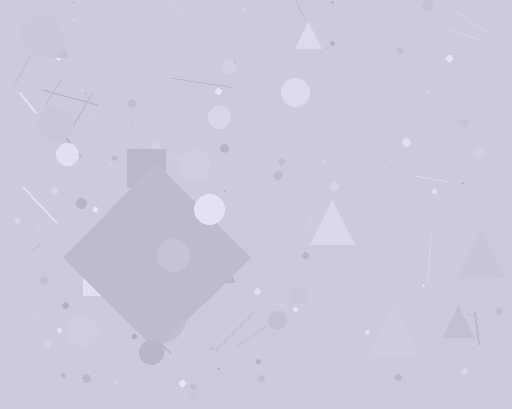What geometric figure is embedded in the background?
A diamond is embedded in the background.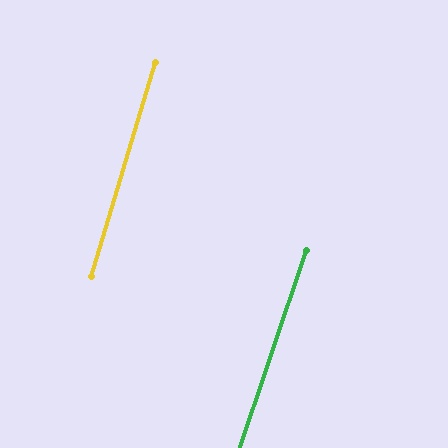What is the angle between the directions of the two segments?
Approximately 2 degrees.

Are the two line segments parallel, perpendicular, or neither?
Parallel — their directions differ by only 2.0°.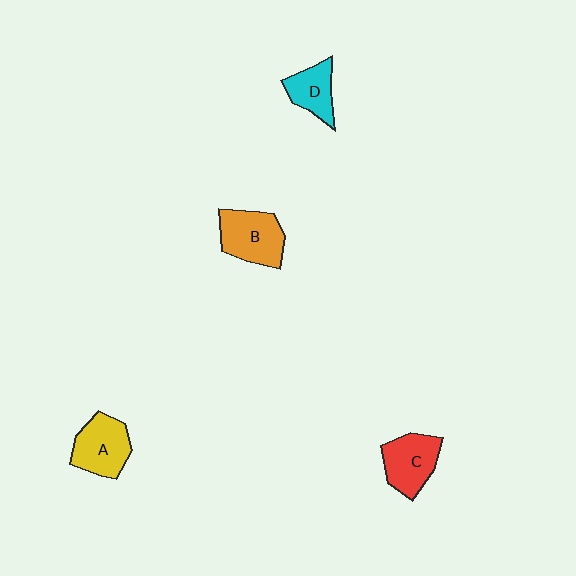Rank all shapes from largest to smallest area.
From largest to smallest: B (orange), A (yellow), C (red), D (cyan).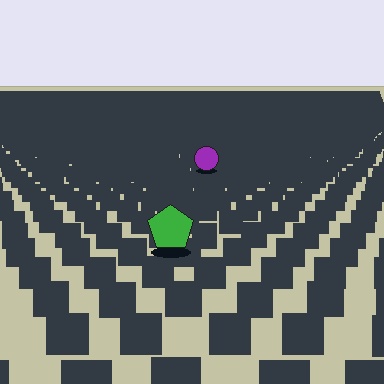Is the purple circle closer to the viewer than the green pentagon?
No. The green pentagon is closer — you can tell from the texture gradient: the ground texture is coarser near it.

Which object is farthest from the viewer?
The purple circle is farthest from the viewer. It appears smaller and the ground texture around it is denser.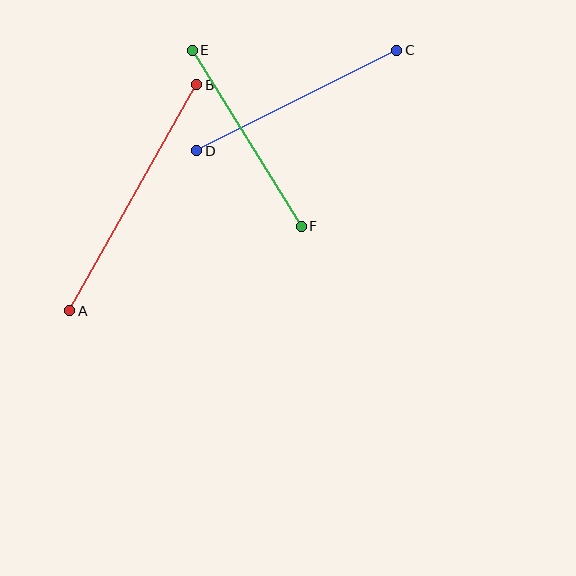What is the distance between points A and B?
The distance is approximately 259 pixels.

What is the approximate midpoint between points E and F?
The midpoint is at approximately (247, 138) pixels.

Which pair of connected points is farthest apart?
Points A and B are farthest apart.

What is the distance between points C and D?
The distance is approximately 224 pixels.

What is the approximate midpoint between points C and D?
The midpoint is at approximately (297, 101) pixels.